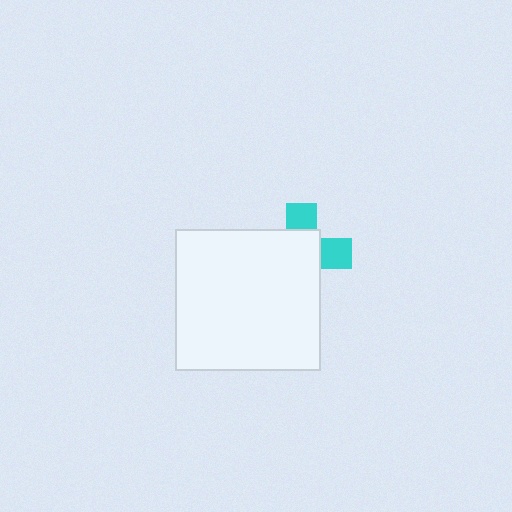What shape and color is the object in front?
The object in front is a white rectangle.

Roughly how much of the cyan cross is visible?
A small part of it is visible (roughly 33%).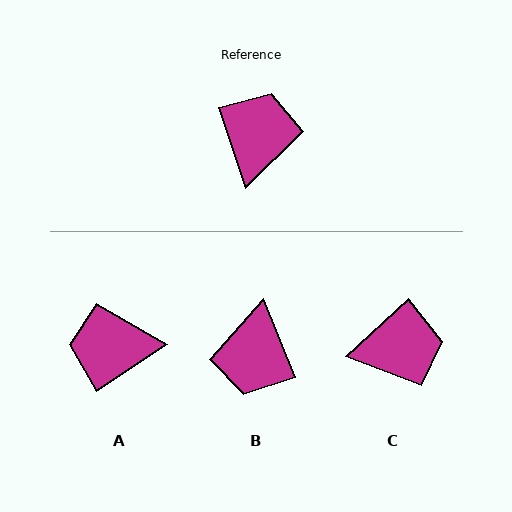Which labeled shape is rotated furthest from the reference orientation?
B, about 176 degrees away.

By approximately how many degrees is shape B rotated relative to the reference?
Approximately 176 degrees clockwise.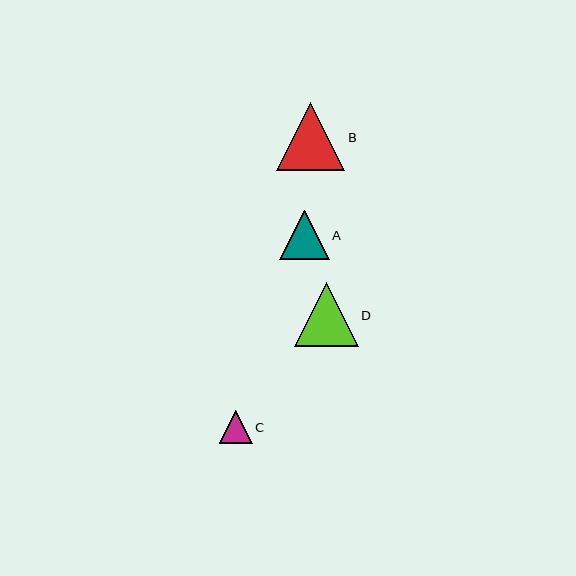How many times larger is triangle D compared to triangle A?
Triangle D is approximately 1.3 times the size of triangle A.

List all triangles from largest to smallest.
From largest to smallest: B, D, A, C.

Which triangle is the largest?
Triangle B is the largest with a size of approximately 68 pixels.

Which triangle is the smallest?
Triangle C is the smallest with a size of approximately 33 pixels.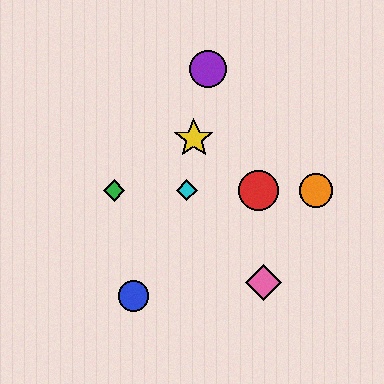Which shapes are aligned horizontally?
The red circle, the green diamond, the orange circle, the cyan diamond are aligned horizontally.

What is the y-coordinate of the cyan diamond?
The cyan diamond is at y≈190.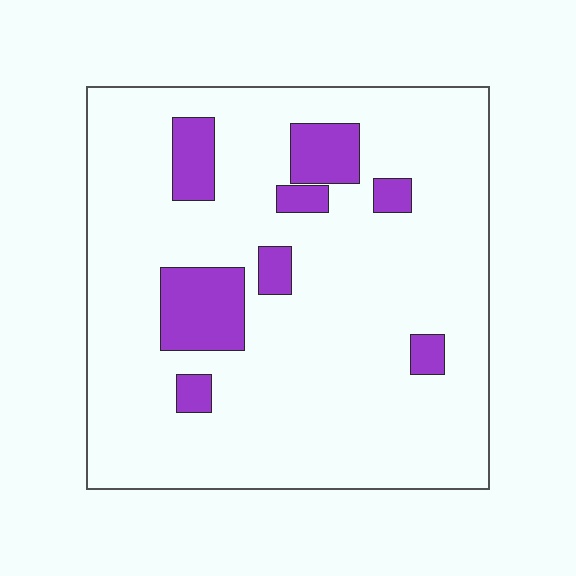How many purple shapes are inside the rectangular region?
8.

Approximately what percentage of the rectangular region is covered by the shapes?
Approximately 15%.